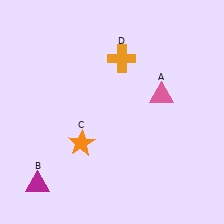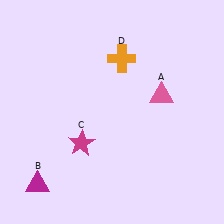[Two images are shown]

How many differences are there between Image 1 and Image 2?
There is 1 difference between the two images.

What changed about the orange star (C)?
In Image 1, C is orange. In Image 2, it changed to magenta.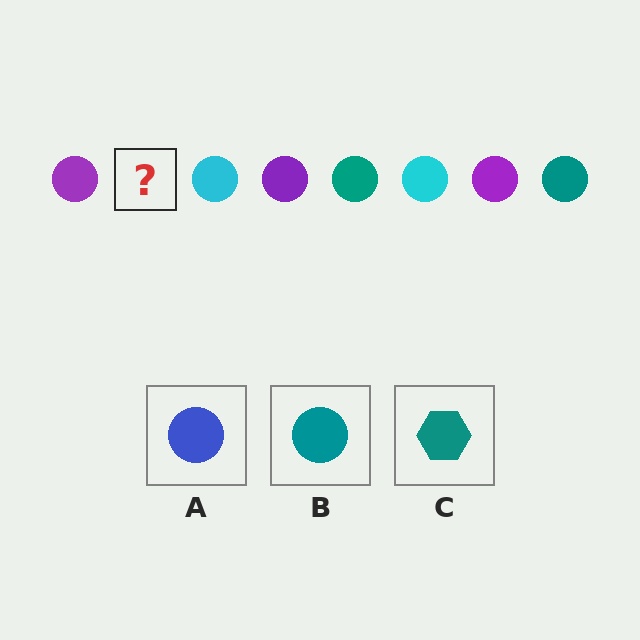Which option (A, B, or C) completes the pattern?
B.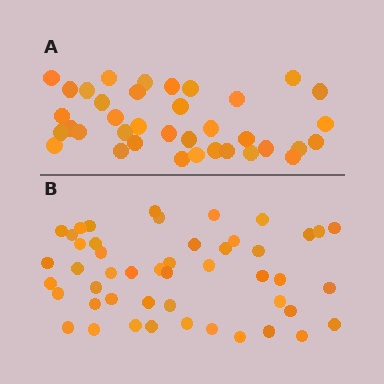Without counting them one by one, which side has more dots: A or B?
Region B (the bottom region) has more dots.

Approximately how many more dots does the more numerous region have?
Region B has roughly 12 or so more dots than region A.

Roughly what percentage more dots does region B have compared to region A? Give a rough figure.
About 30% more.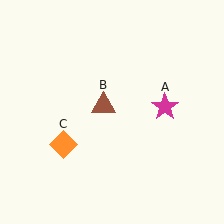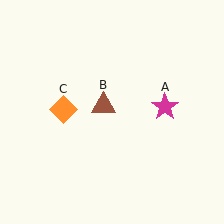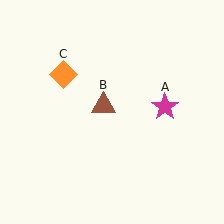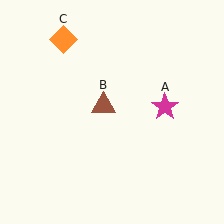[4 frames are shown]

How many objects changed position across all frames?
1 object changed position: orange diamond (object C).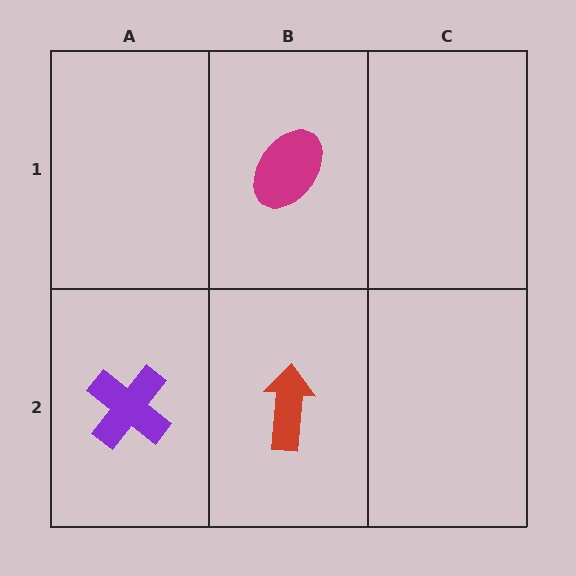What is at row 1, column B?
A magenta ellipse.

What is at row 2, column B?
A red arrow.